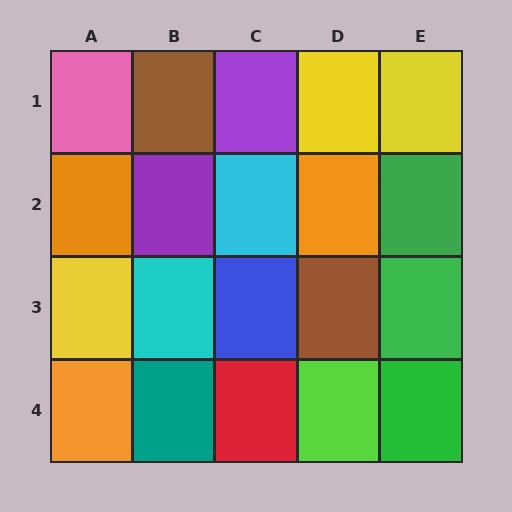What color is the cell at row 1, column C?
Purple.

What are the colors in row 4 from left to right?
Orange, teal, red, lime, green.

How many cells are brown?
2 cells are brown.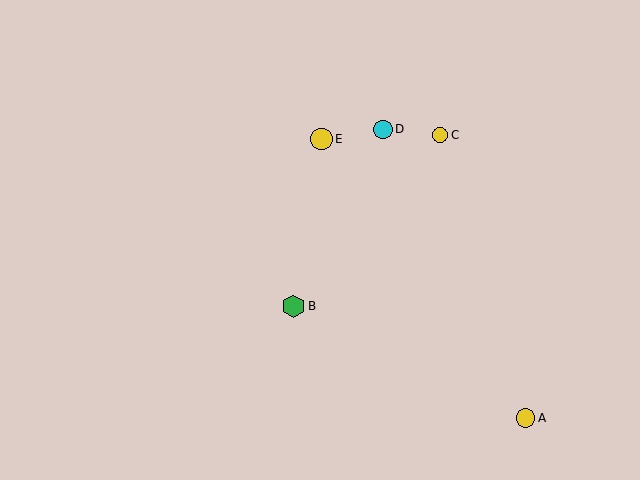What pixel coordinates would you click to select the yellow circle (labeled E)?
Click at (321, 139) to select the yellow circle E.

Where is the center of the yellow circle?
The center of the yellow circle is at (321, 139).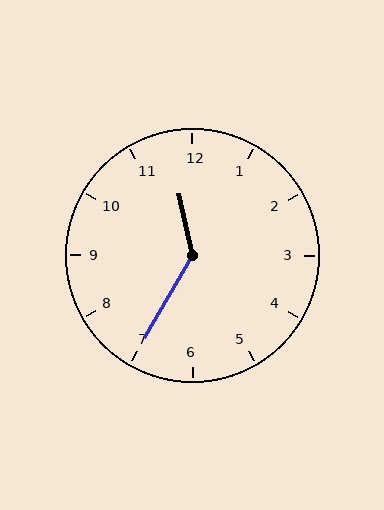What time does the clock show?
11:35.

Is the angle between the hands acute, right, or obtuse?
It is obtuse.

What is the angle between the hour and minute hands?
Approximately 138 degrees.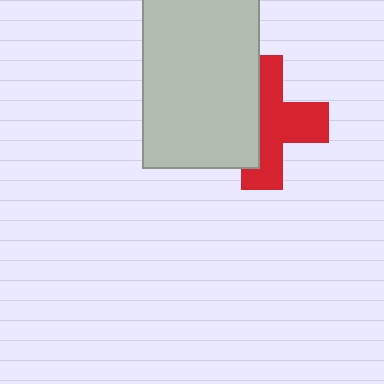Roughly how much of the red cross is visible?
About half of it is visible (roughly 58%).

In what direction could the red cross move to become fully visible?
The red cross could move right. That would shift it out from behind the light gray rectangle entirely.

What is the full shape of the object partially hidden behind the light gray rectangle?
The partially hidden object is a red cross.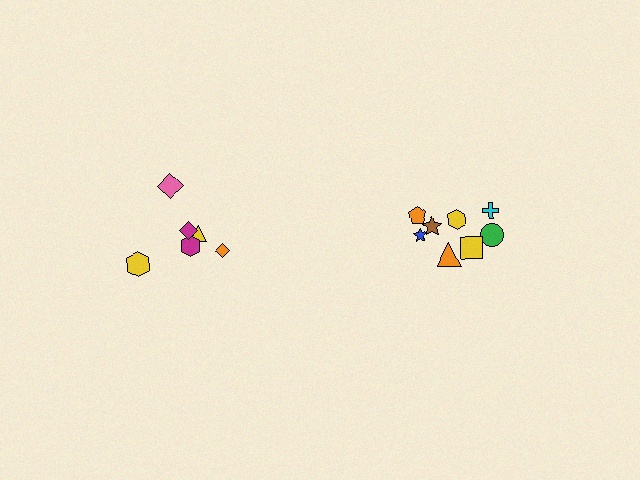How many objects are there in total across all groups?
There are 14 objects.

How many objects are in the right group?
There are 8 objects.